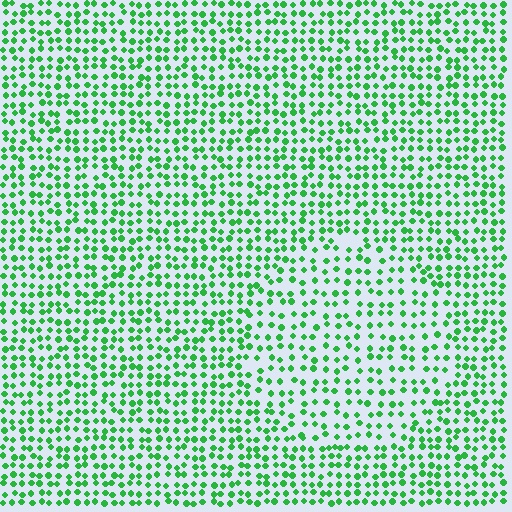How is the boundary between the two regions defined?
The boundary is defined by a change in element density (approximately 1.5x ratio). All elements are the same color, size, and shape.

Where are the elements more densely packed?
The elements are more densely packed outside the circle boundary.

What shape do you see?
I see a circle.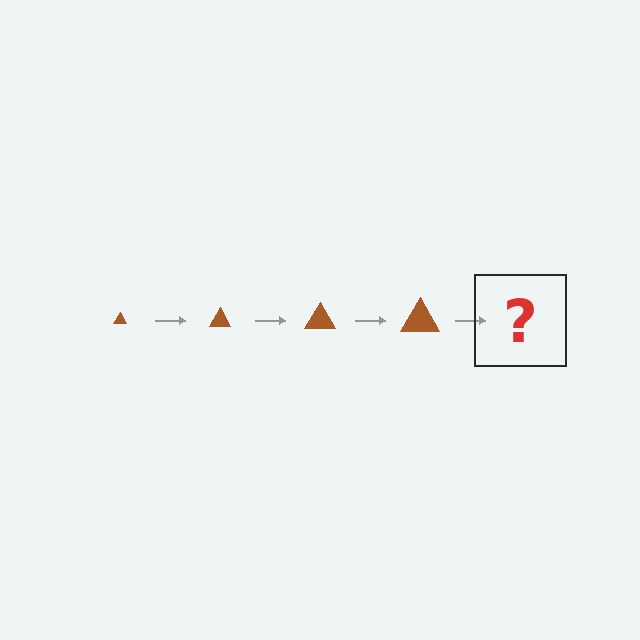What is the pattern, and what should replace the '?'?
The pattern is that the triangle gets progressively larger each step. The '?' should be a brown triangle, larger than the previous one.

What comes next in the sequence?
The next element should be a brown triangle, larger than the previous one.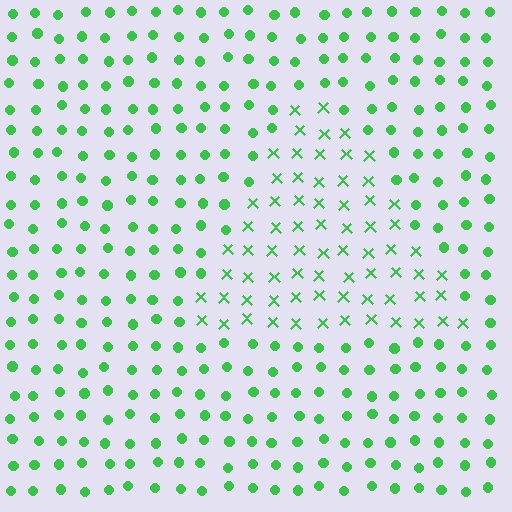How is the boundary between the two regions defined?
The boundary is defined by a change in element shape: X marks inside vs. circles outside. All elements share the same color and spacing.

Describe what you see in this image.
The image is filled with small green elements arranged in a uniform grid. A triangle-shaped region contains X marks, while the surrounding area contains circles. The boundary is defined purely by the change in element shape.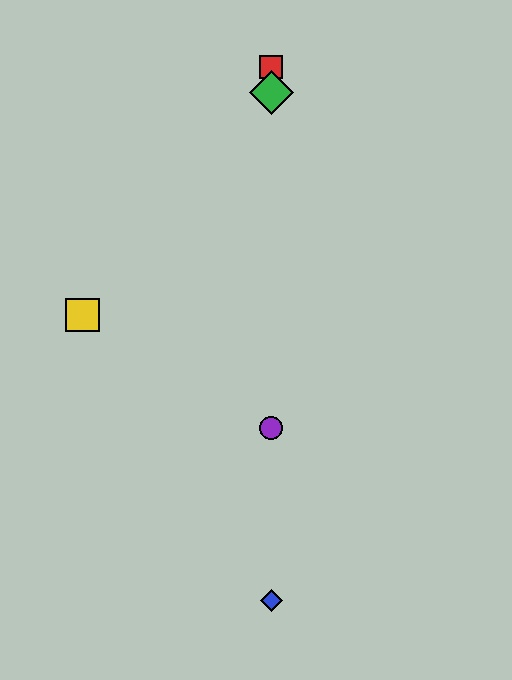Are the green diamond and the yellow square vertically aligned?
No, the green diamond is at x≈271 and the yellow square is at x≈83.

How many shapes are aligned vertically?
4 shapes (the red square, the blue diamond, the green diamond, the purple circle) are aligned vertically.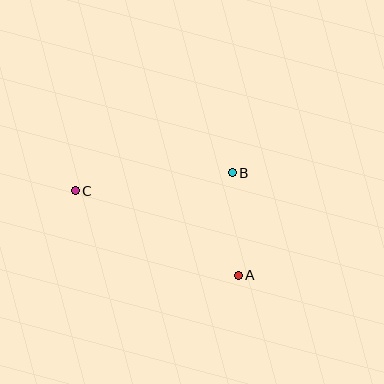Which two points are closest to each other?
Points A and B are closest to each other.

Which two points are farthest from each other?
Points A and C are farthest from each other.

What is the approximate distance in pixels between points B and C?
The distance between B and C is approximately 158 pixels.